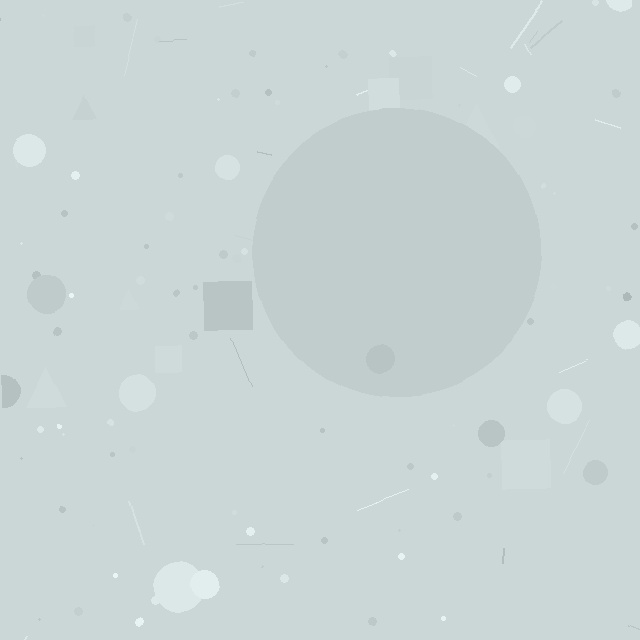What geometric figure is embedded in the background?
A circle is embedded in the background.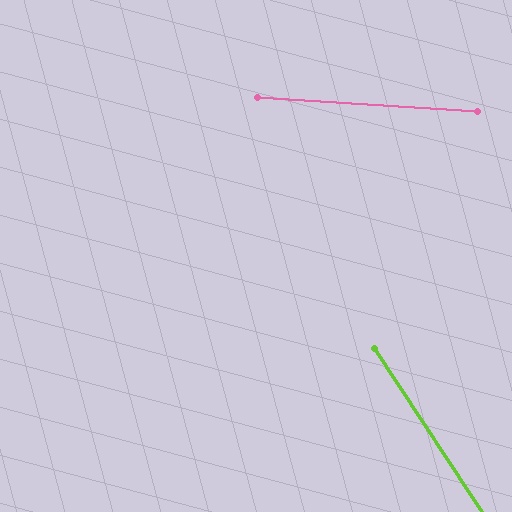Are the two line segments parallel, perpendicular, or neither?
Neither parallel nor perpendicular — they differ by about 53°.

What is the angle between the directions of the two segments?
Approximately 53 degrees.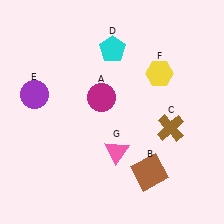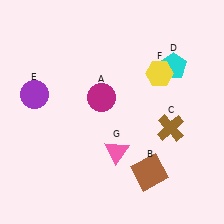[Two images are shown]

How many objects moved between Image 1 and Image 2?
1 object moved between the two images.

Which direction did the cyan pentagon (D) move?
The cyan pentagon (D) moved right.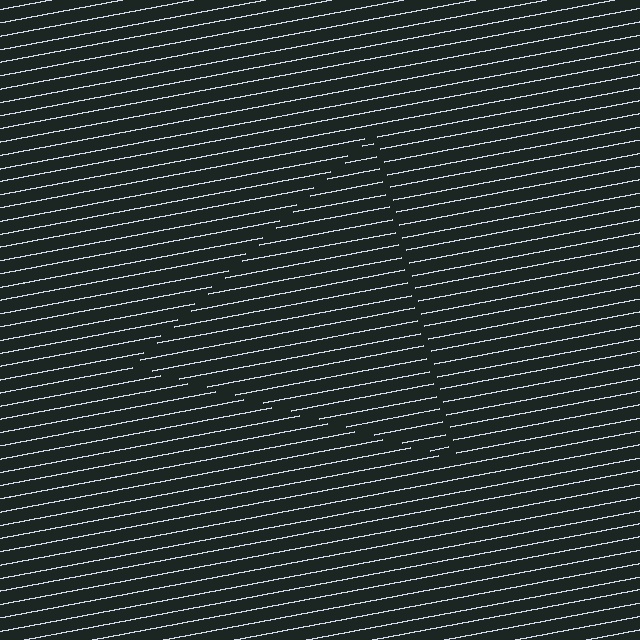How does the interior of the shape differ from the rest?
The interior of the shape contains the same grating, shifted by half a period — the contour is defined by the phase discontinuity where line-ends from the inner and outer gratings abut.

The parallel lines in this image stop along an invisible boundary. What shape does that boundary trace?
An illusory triangle. The interior of the shape contains the same grating, shifted by half a period — the contour is defined by the phase discontinuity where line-ends from the inner and outer gratings abut.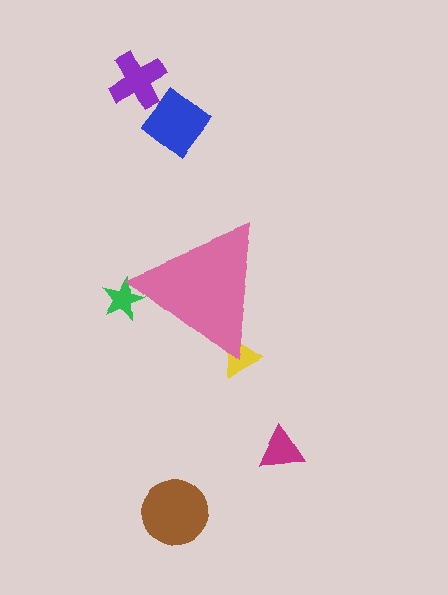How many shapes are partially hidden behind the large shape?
2 shapes are partially hidden.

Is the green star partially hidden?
Yes, the green star is partially hidden behind the pink triangle.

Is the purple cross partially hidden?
No, the purple cross is fully visible.